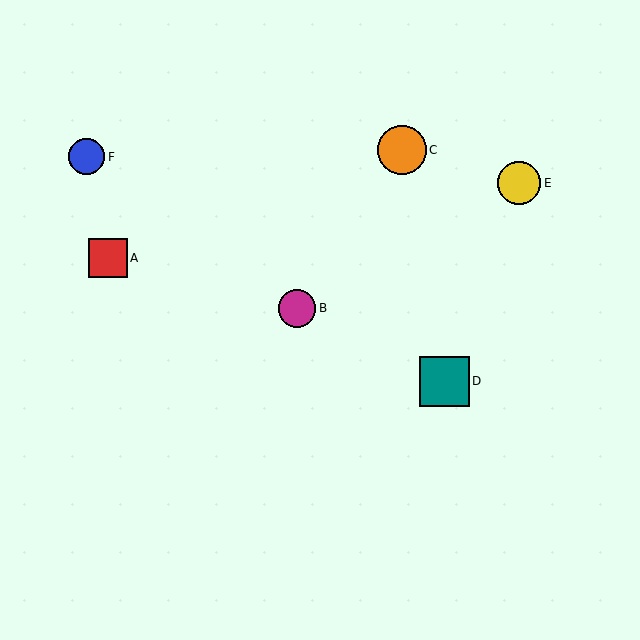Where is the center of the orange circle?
The center of the orange circle is at (402, 150).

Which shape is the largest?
The teal square (labeled D) is the largest.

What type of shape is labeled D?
Shape D is a teal square.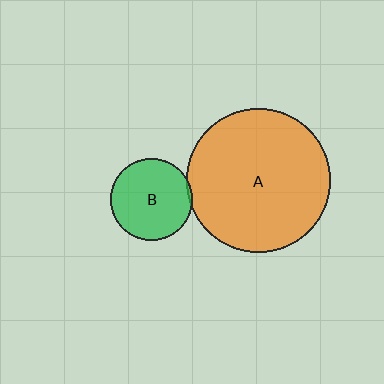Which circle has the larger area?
Circle A (orange).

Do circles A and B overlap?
Yes.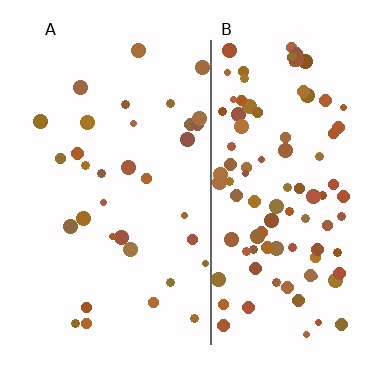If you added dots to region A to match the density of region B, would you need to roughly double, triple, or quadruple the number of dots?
Approximately triple.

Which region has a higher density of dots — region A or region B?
B (the right).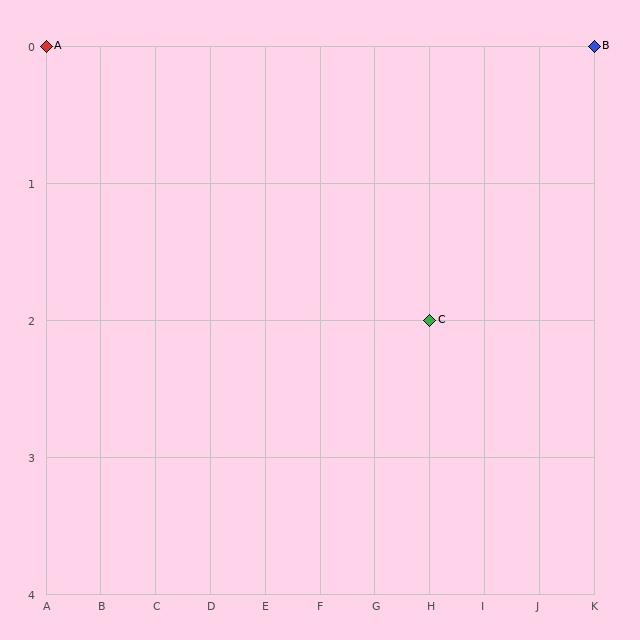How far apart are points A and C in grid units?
Points A and C are 7 columns and 2 rows apart (about 7.3 grid units diagonally).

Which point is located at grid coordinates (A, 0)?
Point A is at (A, 0).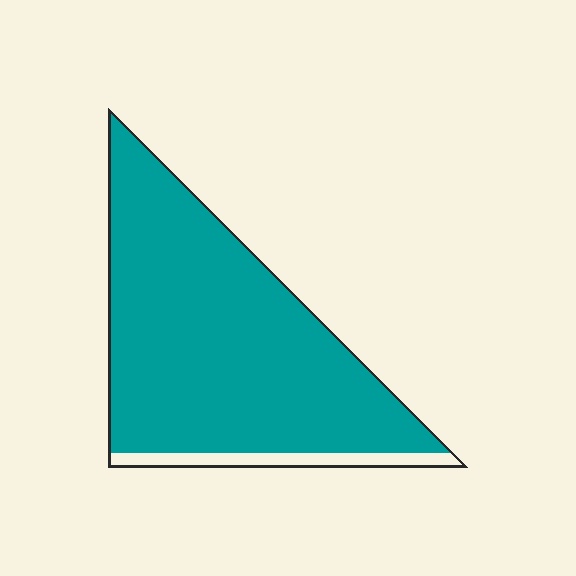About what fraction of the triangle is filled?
About nine tenths (9/10).